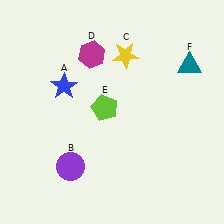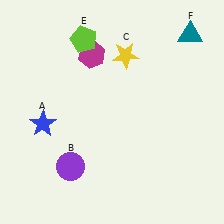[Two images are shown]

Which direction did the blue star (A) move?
The blue star (A) moved down.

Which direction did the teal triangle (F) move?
The teal triangle (F) moved up.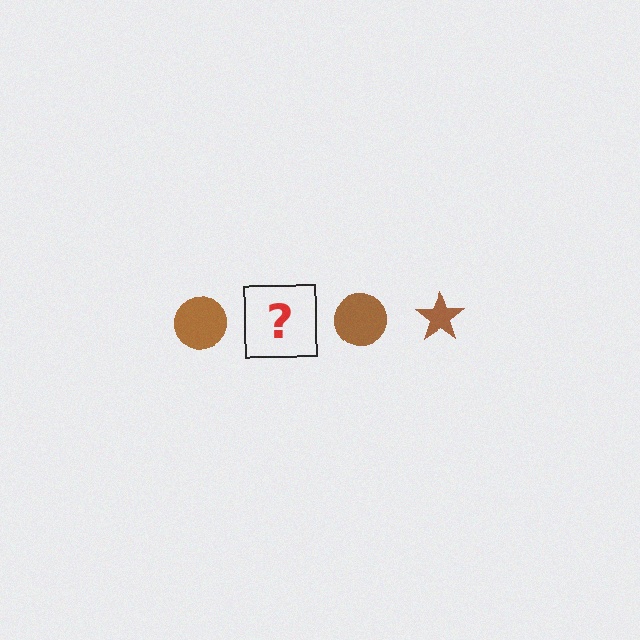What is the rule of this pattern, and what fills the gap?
The rule is that the pattern cycles through circle, star shapes in brown. The gap should be filled with a brown star.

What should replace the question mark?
The question mark should be replaced with a brown star.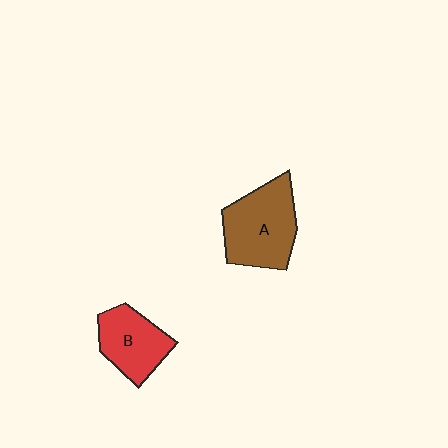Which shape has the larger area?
Shape A (brown).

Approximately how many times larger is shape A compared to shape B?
Approximately 1.4 times.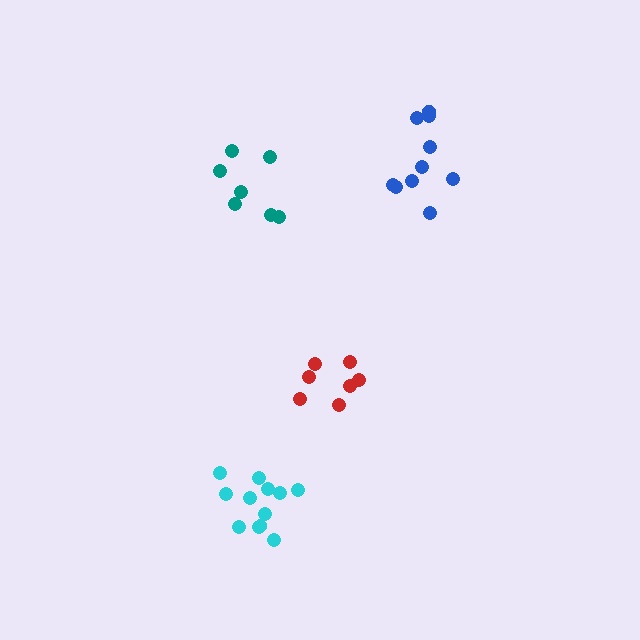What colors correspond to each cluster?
The clusters are colored: cyan, blue, red, teal.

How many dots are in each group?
Group 1: 12 dots, Group 2: 10 dots, Group 3: 7 dots, Group 4: 7 dots (36 total).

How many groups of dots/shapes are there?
There are 4 groups.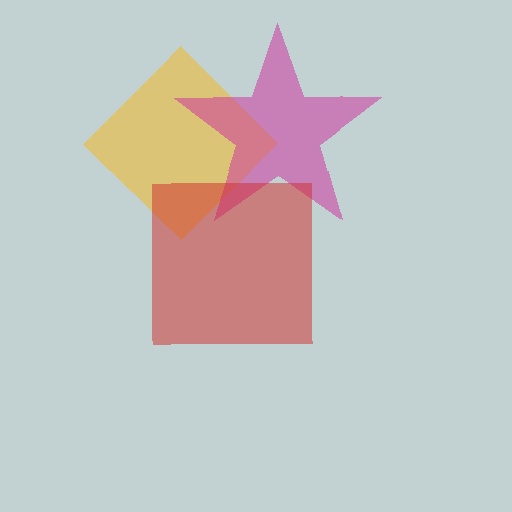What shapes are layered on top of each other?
The layered shapes are: a yellow diamond, a magenta star, a red square.